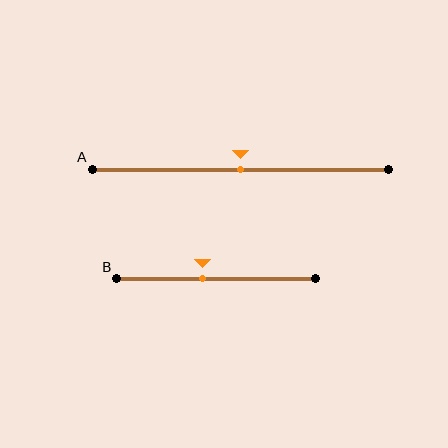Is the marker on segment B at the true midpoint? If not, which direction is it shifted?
No, the marker on segment B is shifted to the left by about 7% of the segment length.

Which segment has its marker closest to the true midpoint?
Segment A has its marker closest to the true midpoint.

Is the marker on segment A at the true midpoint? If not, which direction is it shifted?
Yes, the marker on segment A is at the true midpoint.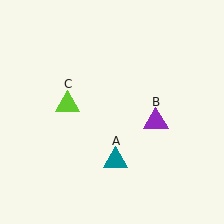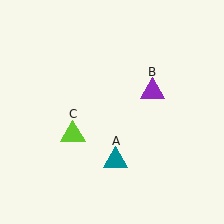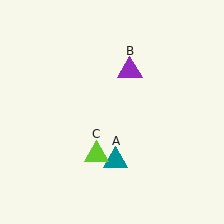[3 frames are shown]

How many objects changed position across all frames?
2 objects changed position: purple triangle (object B), lime triangle (object C).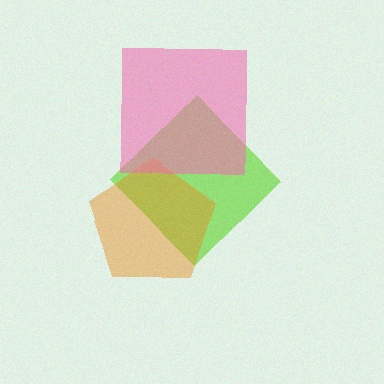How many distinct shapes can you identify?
There are 3 distinct shapes: a lime diamond, an orange pentagon, a pink square.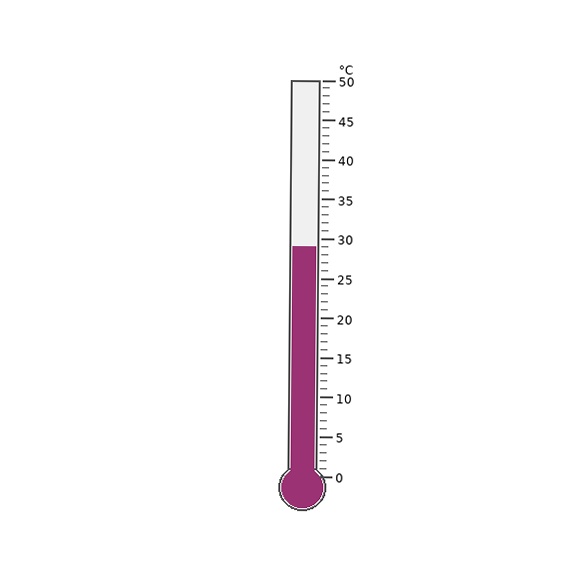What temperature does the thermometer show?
The thermometer shows approximately 29°C.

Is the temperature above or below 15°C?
The temperature is above 15°C.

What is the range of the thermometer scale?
The thermometer scale ranges from 0°C to 50°C.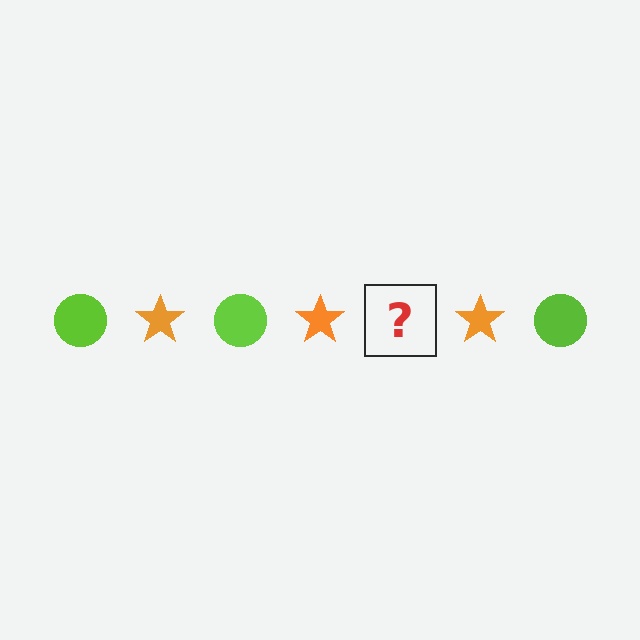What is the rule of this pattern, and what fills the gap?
The rule is that the pattern alternates between lime circle and orange star. The gap should be filled with a lime circle.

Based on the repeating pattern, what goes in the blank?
The blank should be a lime circle.